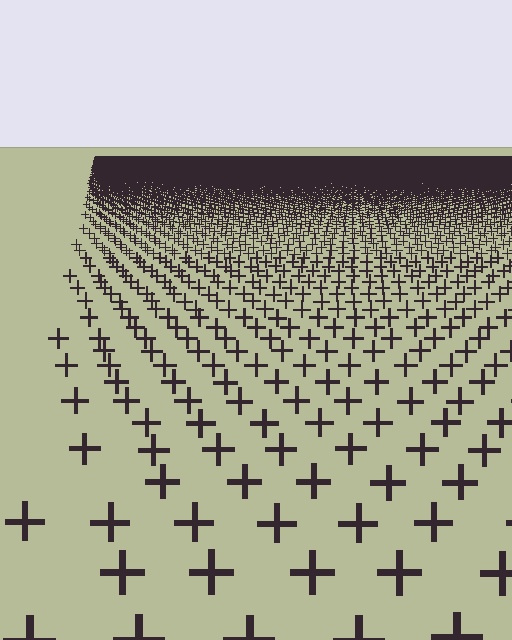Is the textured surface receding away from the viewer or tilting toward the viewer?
The surface is receding away from the viewer. Texture elements get smaller and denser toward the top.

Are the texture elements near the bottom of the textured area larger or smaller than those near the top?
Larger. Near the bottom, elements are closer to the viewer and appear at a bigger on-screen size.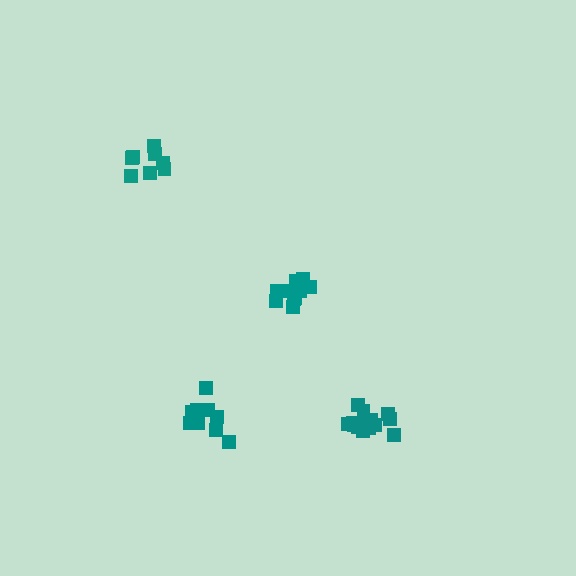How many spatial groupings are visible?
There are 4 spatial groupings.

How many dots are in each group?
Group 1: 14 dots, Group 2: 9 dots, Group 3: 8 dots, Group 4: 10 dots (41 total).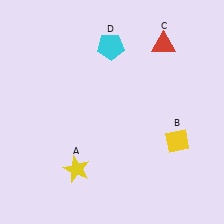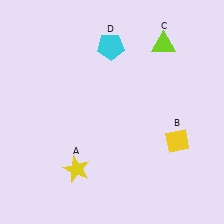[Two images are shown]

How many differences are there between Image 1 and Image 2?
There is 1 difference between the two images.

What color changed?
The triangle (C) changed from red in Image 1 to lime in Image 2.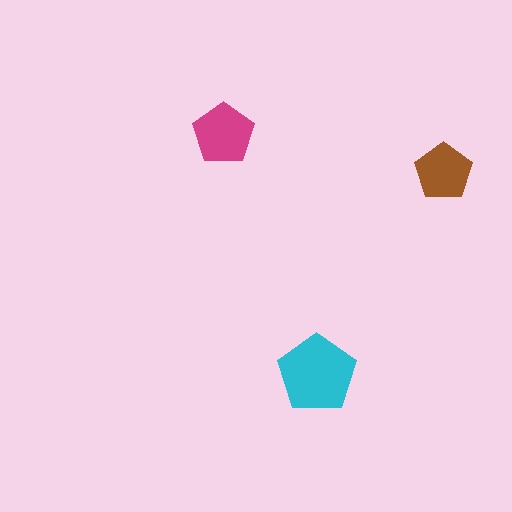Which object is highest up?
The magenta pentagon is topmost.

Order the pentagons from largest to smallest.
the cyan one, the magenta one, the brown one.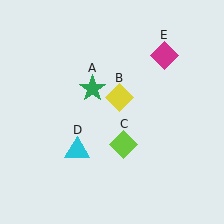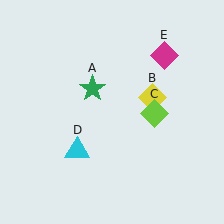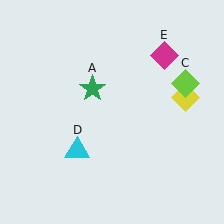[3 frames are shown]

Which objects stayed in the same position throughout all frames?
Green star (object A) and cyan triangle (object D) and magenta diamond (object E) remained stationary.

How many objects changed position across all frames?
2 objects changed position: yellow diamond (object B), lime diamond (object C).